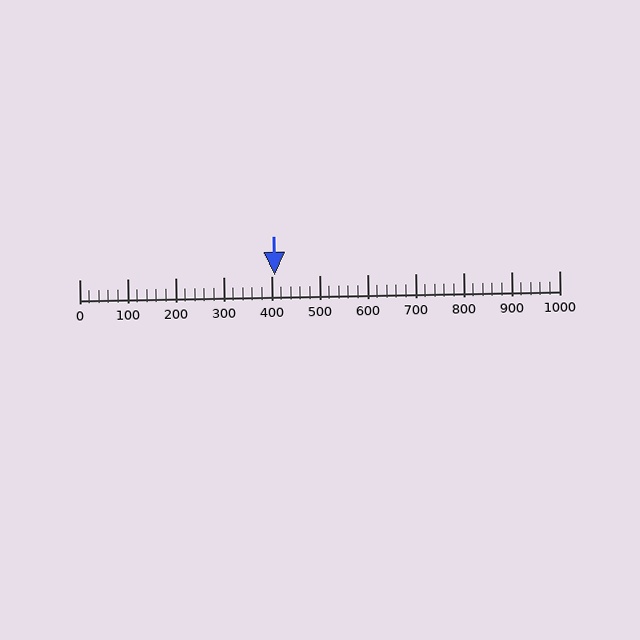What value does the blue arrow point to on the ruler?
The blue arrow points to approximately 408.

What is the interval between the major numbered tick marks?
The major tick marks are spaced 100 units apart.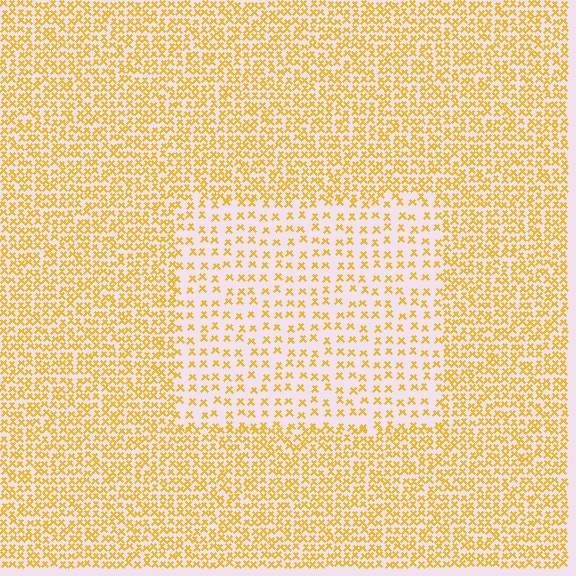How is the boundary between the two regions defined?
The boundary is defined by a change in element density (approximately 2.2x ratio). All elements are the same color, size, and shape.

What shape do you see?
I see a rectangle.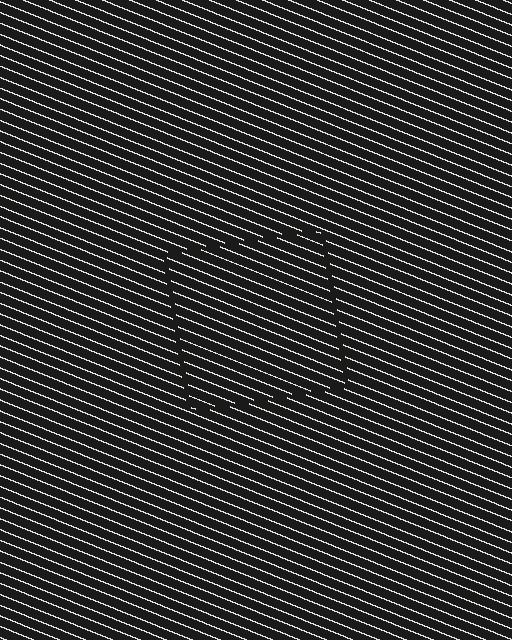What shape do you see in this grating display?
An illusory square. The interior of the shape contains the same grating, shifted by half a period — the contour is defined by the phase discontinuity where line-ends from the inner and outer gratings abut.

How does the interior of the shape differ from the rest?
The interior of the shape contains the same grating, shifted by half a period — the contour is defined by the phase discontinuity where line-ends from the inner and outer gratings abut.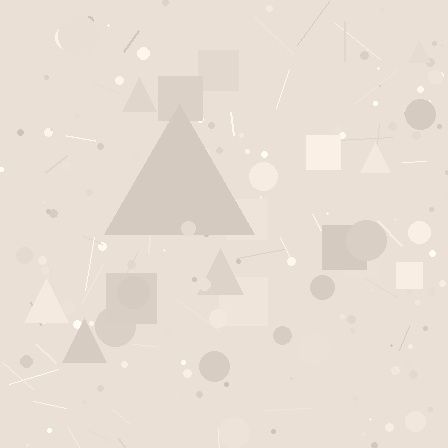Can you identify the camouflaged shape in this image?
The camouflaged shape is a triangle.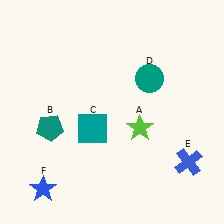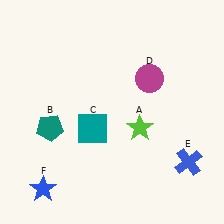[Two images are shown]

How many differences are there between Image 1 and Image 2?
There is 1 difference between the two images.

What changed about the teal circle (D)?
In Image 1, D is teal. In Image 2, it changed to magenta.